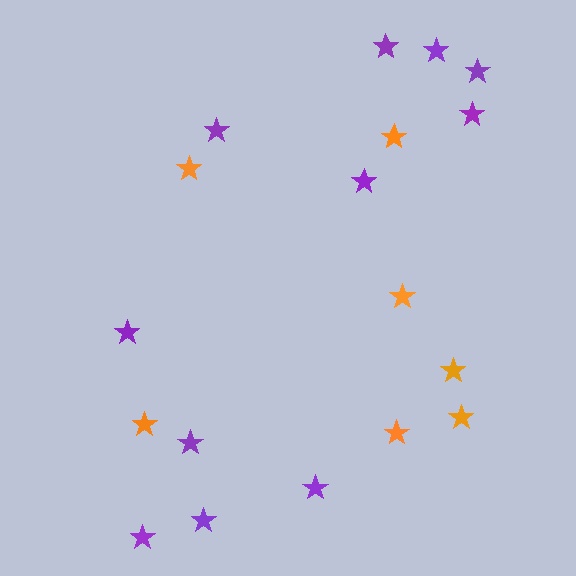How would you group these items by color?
There are 2 groups: one group of purple stars (11) and one group of orange stars (7).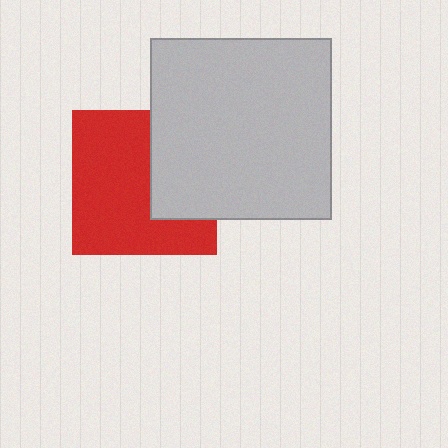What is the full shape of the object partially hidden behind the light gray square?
The partially hidden object is a red square.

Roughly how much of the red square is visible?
About half of it is visible (roughly 65%).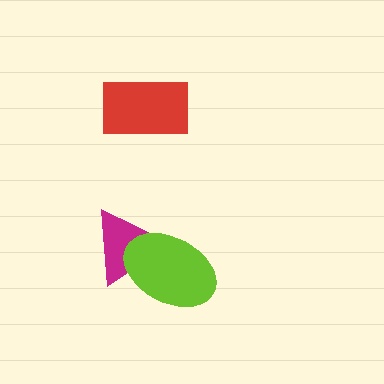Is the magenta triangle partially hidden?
Yes, it is partially covered by another shape.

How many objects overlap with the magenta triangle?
1 object overlaps with the magenta triangle.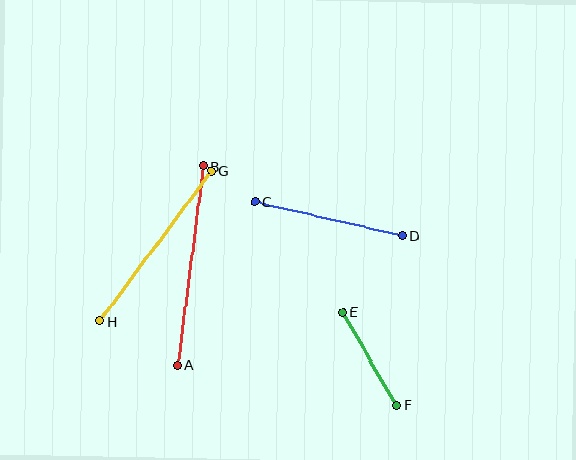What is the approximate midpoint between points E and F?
The midpoint is at approximately (369, 359) pixels.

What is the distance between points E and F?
The distance is approximately 107 pixels.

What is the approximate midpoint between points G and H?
The midpoint is at approximately (156, 246) pixels.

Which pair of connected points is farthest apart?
Points A and B are farthest apart.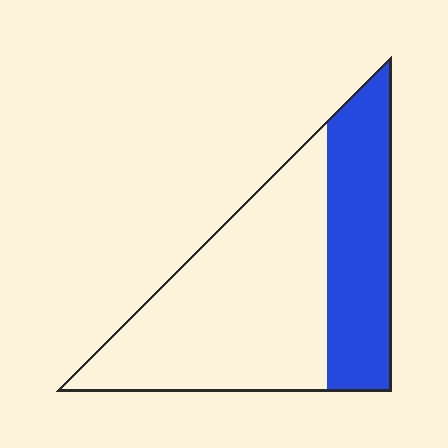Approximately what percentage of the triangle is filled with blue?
Approximately 35%.